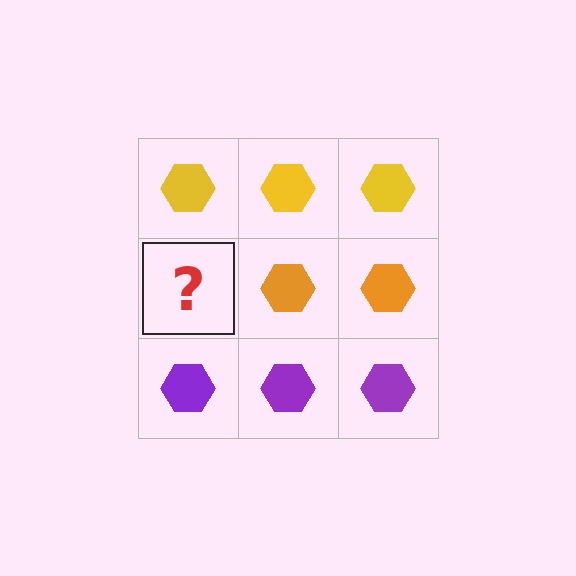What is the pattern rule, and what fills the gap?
The rule is that each row has a consistent color. The gap should be filled with an orange hexagon.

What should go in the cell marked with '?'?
The missing cell should contain an orange hexagon.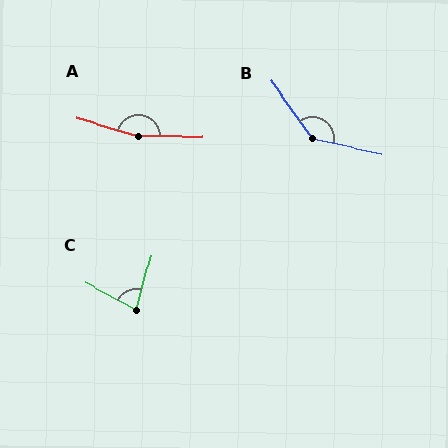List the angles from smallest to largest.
C (77°), B (138°), A (164°).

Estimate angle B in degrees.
Approximately 138 degrees.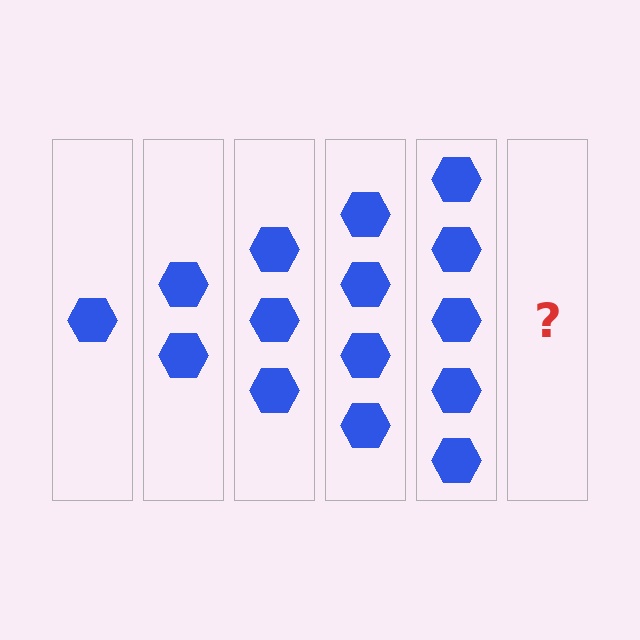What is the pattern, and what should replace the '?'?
The pattern is that each step adds one more hexagon. The '?' should be 6 hexagons.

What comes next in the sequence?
The next element should be 6 hexagons.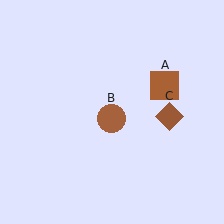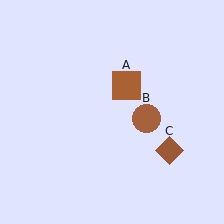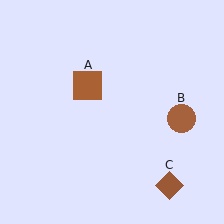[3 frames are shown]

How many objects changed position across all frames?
3 objects changed position: brown square (object A), brown circle (object B), brown diamond (object C).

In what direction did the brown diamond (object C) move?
The brown diamond (object C) moved down.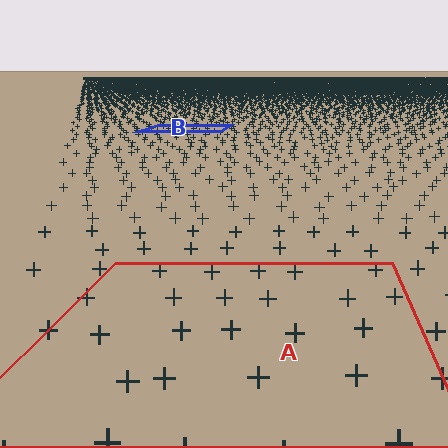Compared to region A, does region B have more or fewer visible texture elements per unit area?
Region B has more texture elements per unit area — they are packed more densely because it is farther away.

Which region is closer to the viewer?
Region A is closer. The texture elements there are larger and more spread out.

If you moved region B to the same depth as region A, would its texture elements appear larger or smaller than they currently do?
They would appear larger. At a closer depth, the same texture elements are projected at a bigger on-screen size.